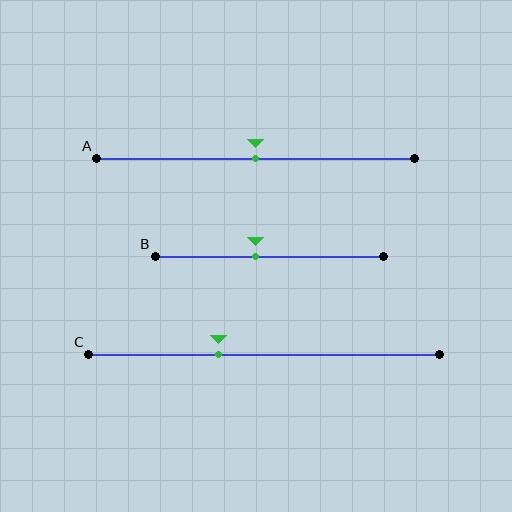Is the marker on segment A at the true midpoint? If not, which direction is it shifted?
Yes, the marker on segment A is at the true midpoint.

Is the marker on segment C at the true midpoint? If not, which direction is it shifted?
No, the marker on segment C is shifted to the left by about 13% of the segment length.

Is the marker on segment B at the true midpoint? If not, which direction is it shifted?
No, the marker on segment B is shifted to the left by about 6% of the segment length.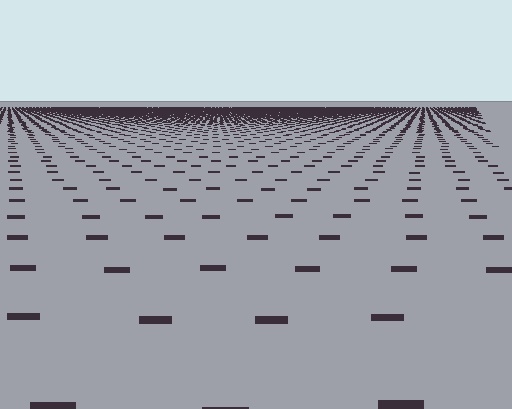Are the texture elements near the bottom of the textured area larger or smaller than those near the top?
Larger. Near the bottom, elements are closer to the viewer and appear at a bigger on-screen size.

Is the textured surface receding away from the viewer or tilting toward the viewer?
The surface is receding away from the viewer. Texture elements get smaller and denser toward the top.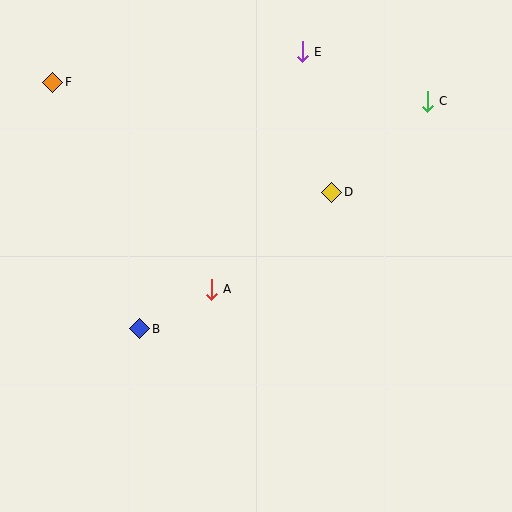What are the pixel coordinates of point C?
Point C is at (427, 101).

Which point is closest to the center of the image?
Point A at (211, 289) is closest to the center.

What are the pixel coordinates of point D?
Point D is at (332, 193).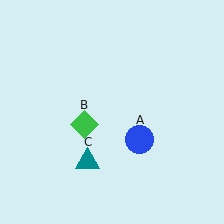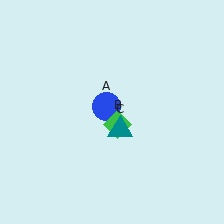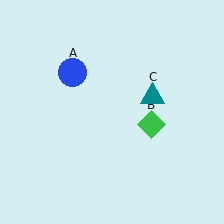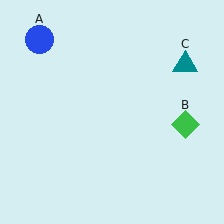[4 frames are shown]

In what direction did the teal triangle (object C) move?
The teal triangle (object C) moved up and to the right.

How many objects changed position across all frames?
3 objects changed position: blue circle (object A), green diamond (object B), teal triangle (object C).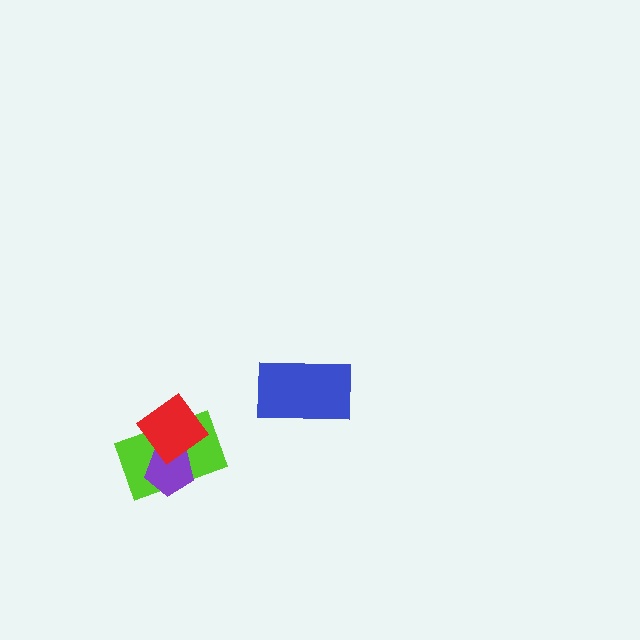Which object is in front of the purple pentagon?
The red diamond is in front of the purple pentagon.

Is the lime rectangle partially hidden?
Yes, it is partially covered by another shape.